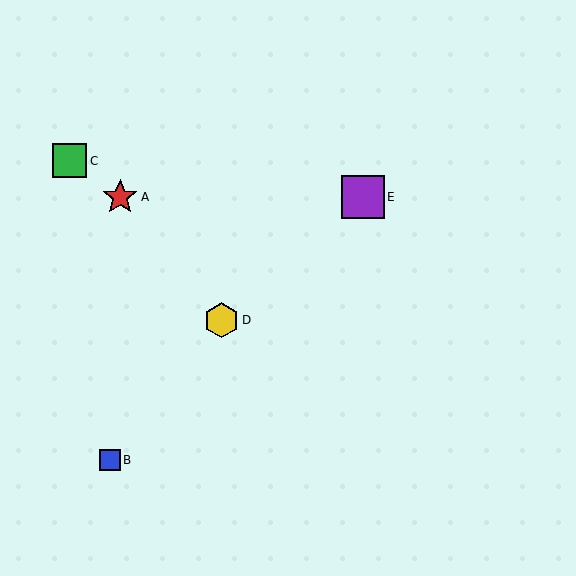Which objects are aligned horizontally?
Objects A, E are aligned horizontally.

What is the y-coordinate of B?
Object B is at y≈460.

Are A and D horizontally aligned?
No, A is at y≈197 and D is at y≈320.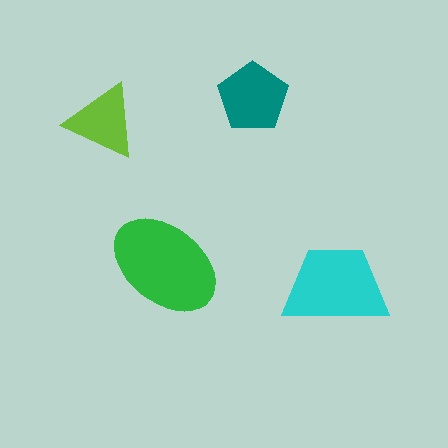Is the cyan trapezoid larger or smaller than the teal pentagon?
Larger.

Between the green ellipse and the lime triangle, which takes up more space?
The green ellipse.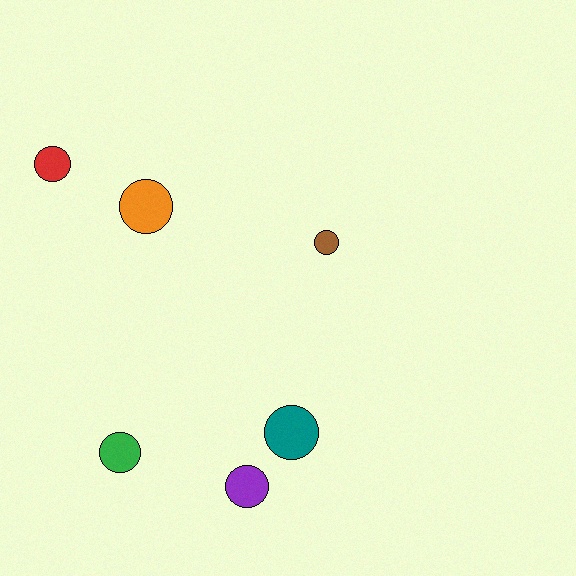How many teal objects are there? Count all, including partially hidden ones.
There is 1 teal object.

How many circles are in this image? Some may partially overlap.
There are 6 circles.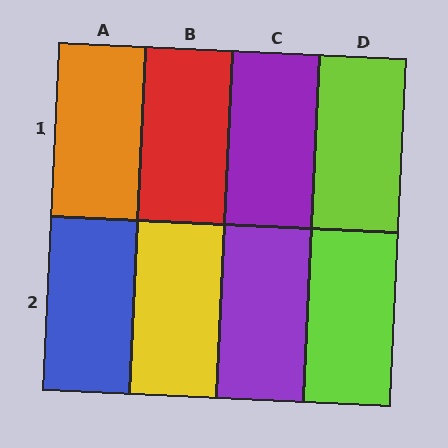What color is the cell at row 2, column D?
Lime.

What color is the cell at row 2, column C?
Purple.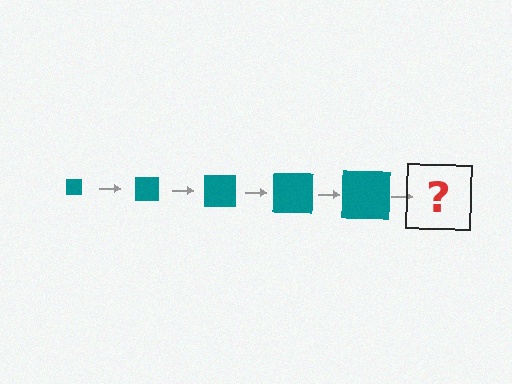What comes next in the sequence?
The next element should be a teal square, larger than the previous one.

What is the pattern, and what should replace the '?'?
The pattern is that the square gets progressively larger each step. The '?' should be a teal square, larger than the previous one.